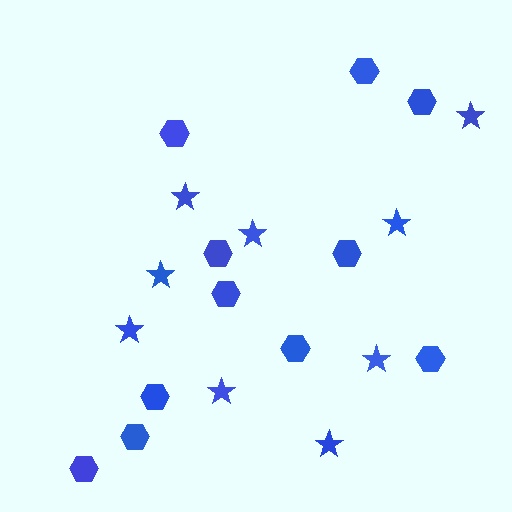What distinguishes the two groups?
There are 2 groups: one group of stars (9) and one group of hexagons (11).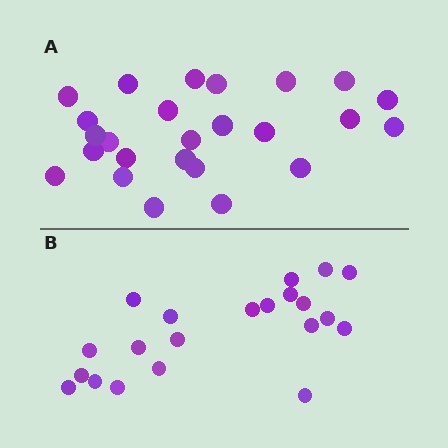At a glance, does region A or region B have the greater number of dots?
Region A (the top region) has more dots.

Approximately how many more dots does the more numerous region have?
Region A has about 4 more dots than region B.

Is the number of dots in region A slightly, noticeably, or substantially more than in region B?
Region A has only slightly more — the two regions are fairly close. The ratio is roughly 1.2 to 1.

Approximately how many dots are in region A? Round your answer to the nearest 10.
About 20 dots. (The exact count is 25, which rounds to 20.)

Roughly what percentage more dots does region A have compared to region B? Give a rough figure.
About 20% more.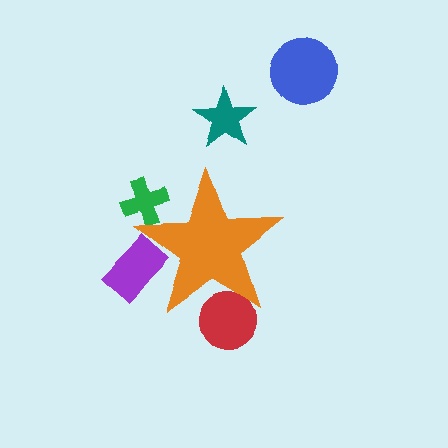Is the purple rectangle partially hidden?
Yes, the purple rectangle is partially hidden behind the orange star.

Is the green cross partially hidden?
Yes, the green cross is partially hidden behind the orange star.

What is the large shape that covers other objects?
An orange star.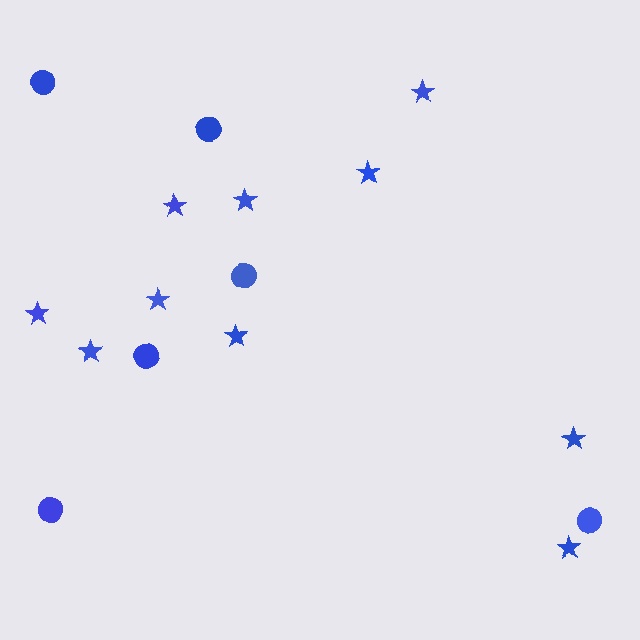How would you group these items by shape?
There are 2 groups: one group of stars (10) and one group of circles (6).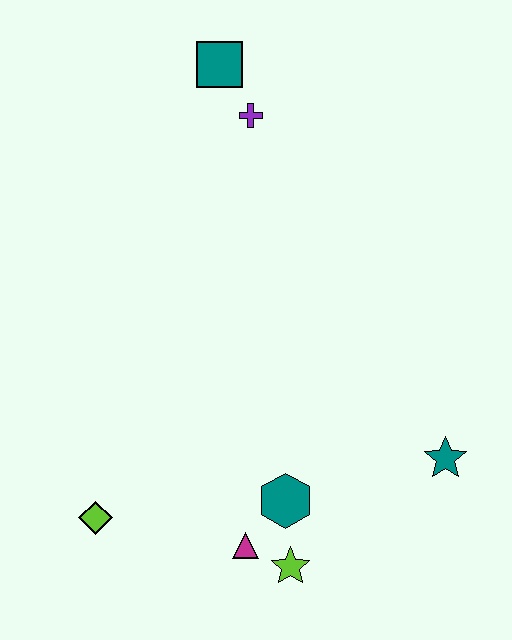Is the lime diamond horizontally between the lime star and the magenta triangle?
No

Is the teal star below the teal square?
Yes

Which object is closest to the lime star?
The magenta triangle is closest to the lime star.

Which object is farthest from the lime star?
The teal square is farthest from the lime star.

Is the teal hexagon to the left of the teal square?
No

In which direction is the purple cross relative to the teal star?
The purple cross is above the teal star.